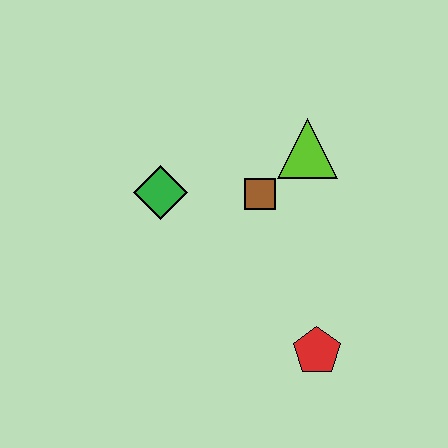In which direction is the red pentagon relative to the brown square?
The red pentagon is below the brown square.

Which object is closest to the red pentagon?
The brown square is closest to the red pentagon.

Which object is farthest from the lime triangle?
The red pentagon is farthest from the lime triangle.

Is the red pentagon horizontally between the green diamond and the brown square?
No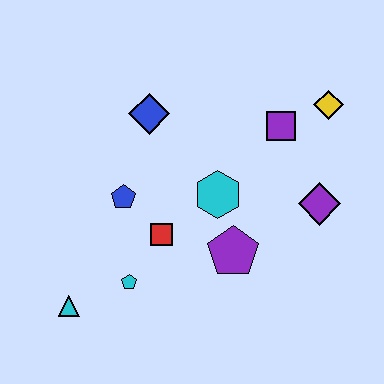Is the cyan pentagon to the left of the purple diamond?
Yes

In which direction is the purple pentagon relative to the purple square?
The purple pentagon is below the purple square.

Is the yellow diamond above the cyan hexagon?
Yes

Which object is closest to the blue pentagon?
The red square is closest to the blue pentagon.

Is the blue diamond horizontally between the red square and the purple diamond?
No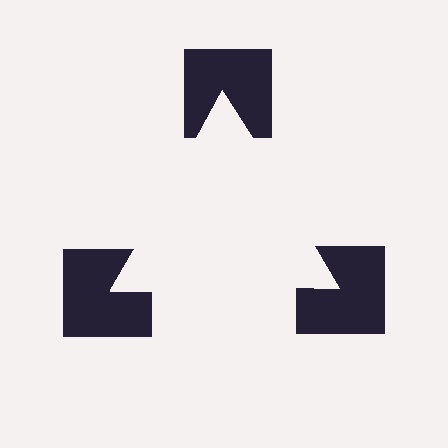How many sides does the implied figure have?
3 sides.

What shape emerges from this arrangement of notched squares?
An illusory triangle — its edges are inferred from the aligned wedge cuts in the notched squares, not physically drawn.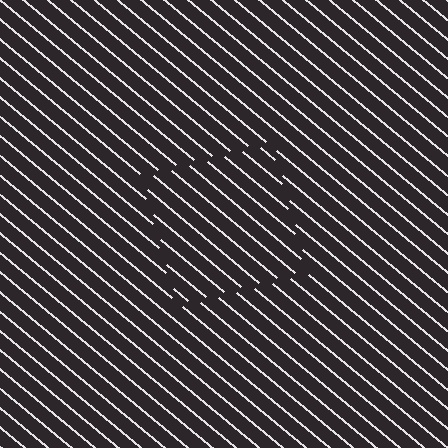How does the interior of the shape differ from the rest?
The interior of the shape contains the same grating, shifted by half a period — the contour is defined by the phase discontinuity where line-ends from the inner and outer gratings abut.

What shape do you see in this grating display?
An illusory square. The interior of the shape contains the same grating, shifted by half a period — the contour is defined by the phase discontinuity where line-ends from the inner and outer gratings abut.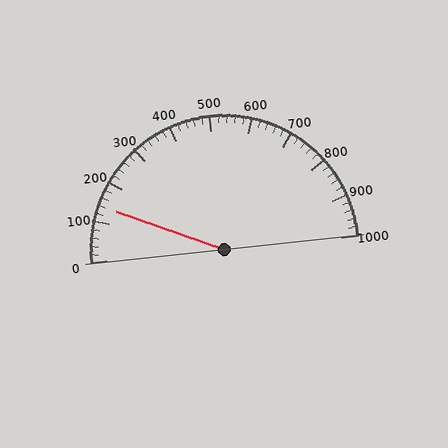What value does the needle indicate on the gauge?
The needle indicates approximately 140.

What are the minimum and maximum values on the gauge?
The gauge ranges from 0 to 1000.